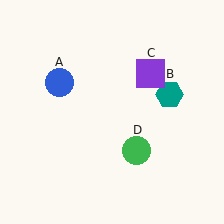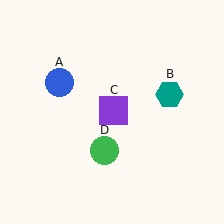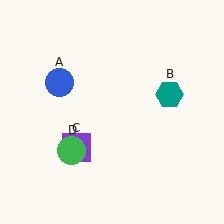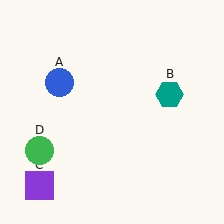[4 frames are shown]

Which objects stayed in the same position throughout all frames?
Blue circle (object A) and teal hexagon (object B) remained stationary.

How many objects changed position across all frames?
2 objects changed position: purple square (object C), green circle (object D).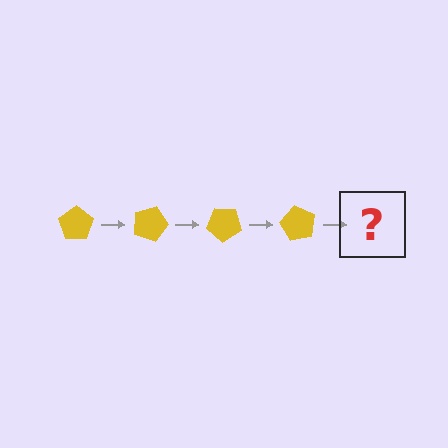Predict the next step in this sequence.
The next step is a yellow pentagon rotated 80 degrees.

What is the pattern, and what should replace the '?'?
The pattern is that the pentagon rotates 20 degrees each step. The '?' should be a yellow pentagon rotated 80 degrees.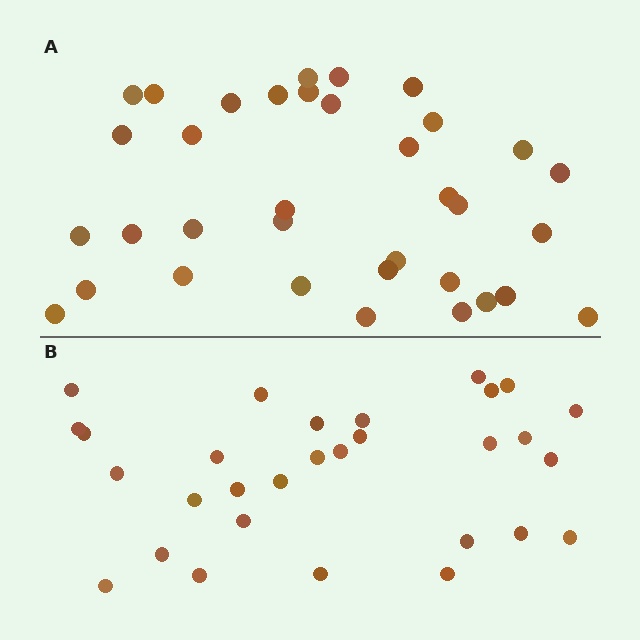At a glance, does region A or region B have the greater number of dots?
Region A (the top region) has more dots.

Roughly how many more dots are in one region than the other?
Region A has about 5 more dots than region B.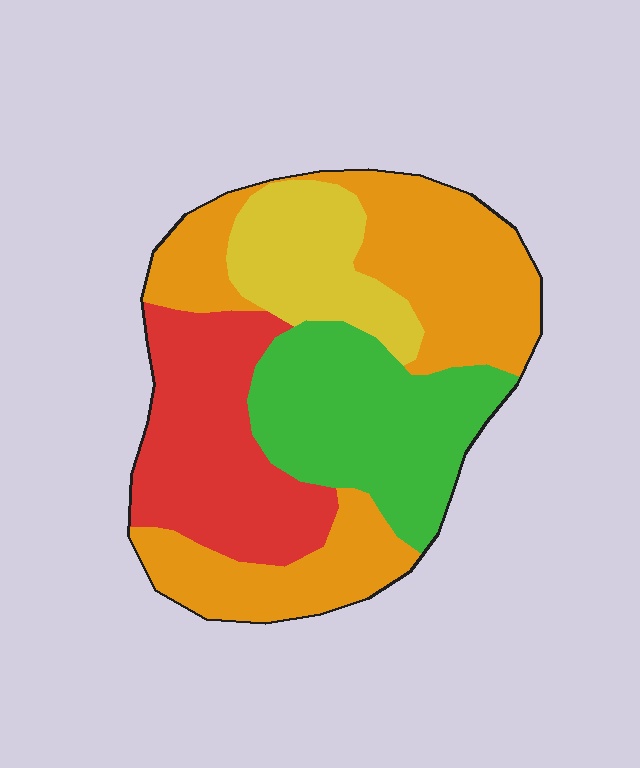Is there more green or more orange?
Orange.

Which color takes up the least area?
Yellow, at roughly 15%.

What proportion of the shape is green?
Green covers around 25% of the shape.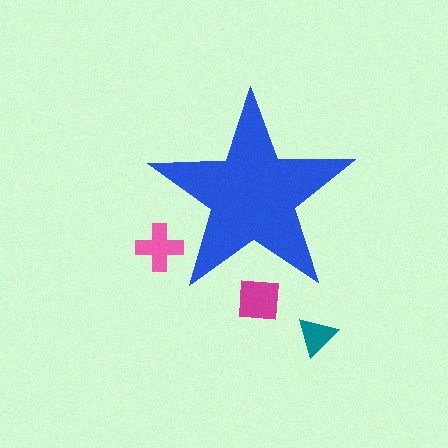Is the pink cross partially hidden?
Yes, the pink cross is partially hidden behind the blue star.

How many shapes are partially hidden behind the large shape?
2 shapes are partially hidden.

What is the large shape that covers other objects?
A blue star.